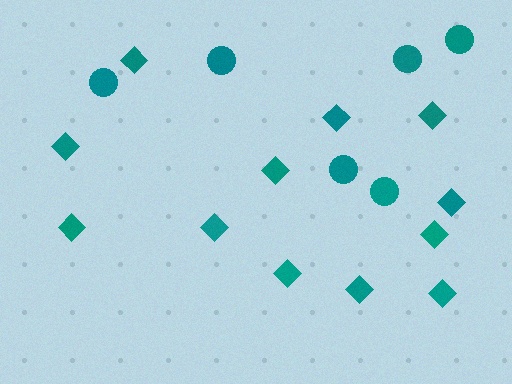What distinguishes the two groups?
There are 2 groups: one group of diamonds (12) and one group of circles (6).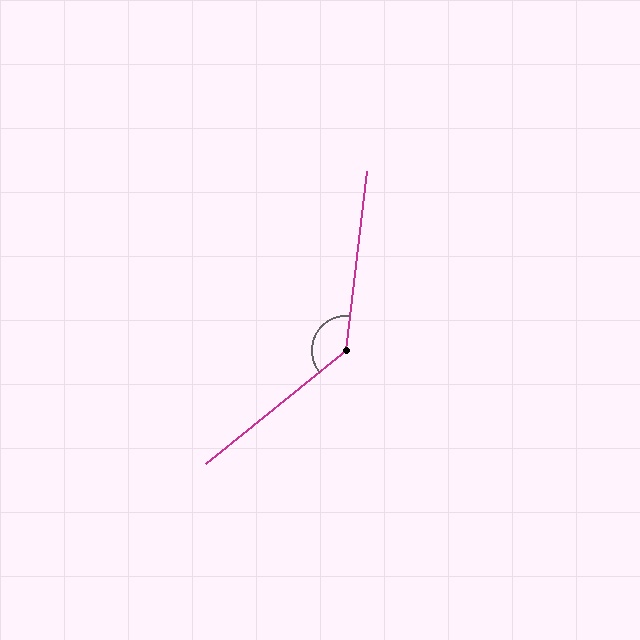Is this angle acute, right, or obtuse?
It is obtuse.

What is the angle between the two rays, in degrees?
Approximately 136 degrees.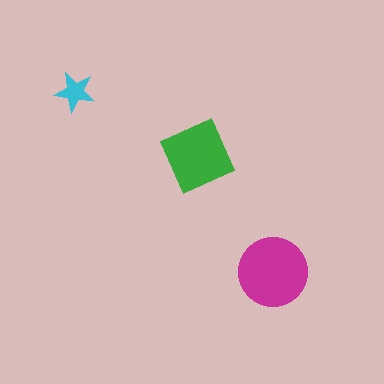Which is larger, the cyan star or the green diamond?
The green diamond.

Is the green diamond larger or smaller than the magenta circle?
Smaller.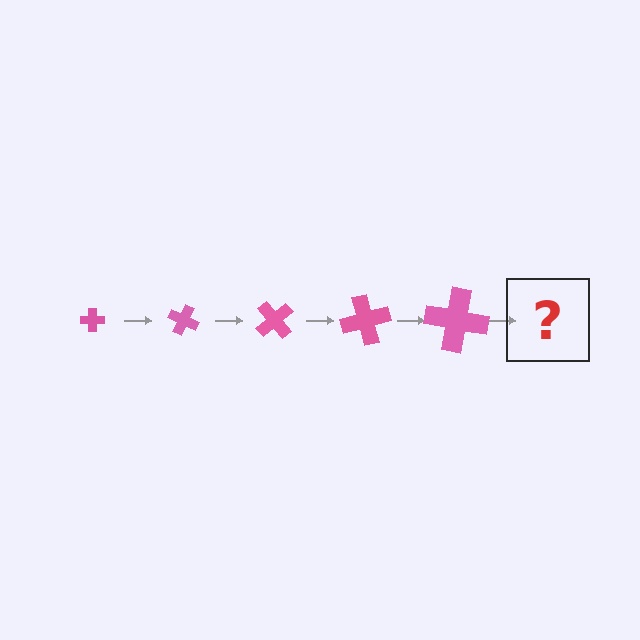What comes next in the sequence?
The next element should be a cross, larger than the previous one and rotated 125 degrees from the start.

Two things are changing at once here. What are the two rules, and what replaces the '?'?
The two rules are that the cross grows larger each step and it rotates 25 degrees each step. The '?' should be a cross, larger than the previous one and rotated 125 degrees from the start.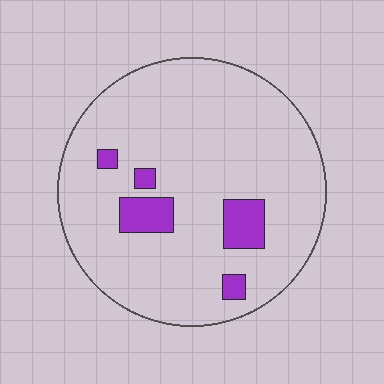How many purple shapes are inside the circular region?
5.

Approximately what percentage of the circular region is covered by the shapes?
Approximately 10%.